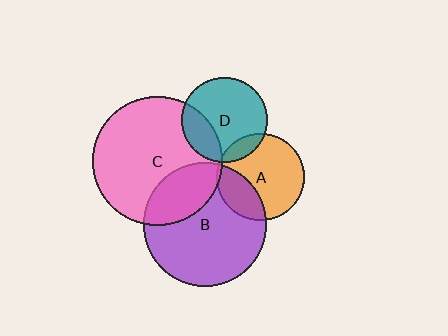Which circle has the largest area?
Circle C (pink).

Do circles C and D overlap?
Yes.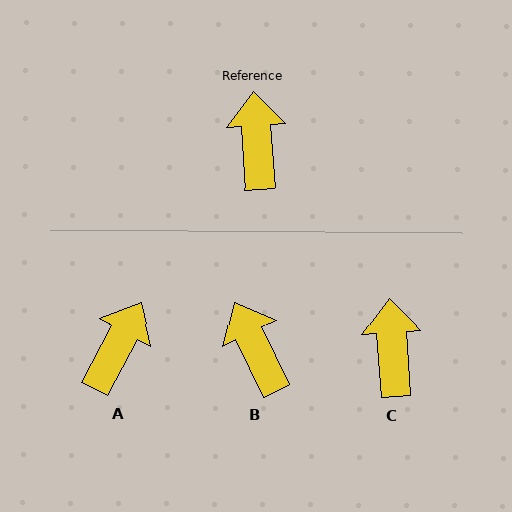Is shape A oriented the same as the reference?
No, it is off by about 32 degrees.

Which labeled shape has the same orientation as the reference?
C.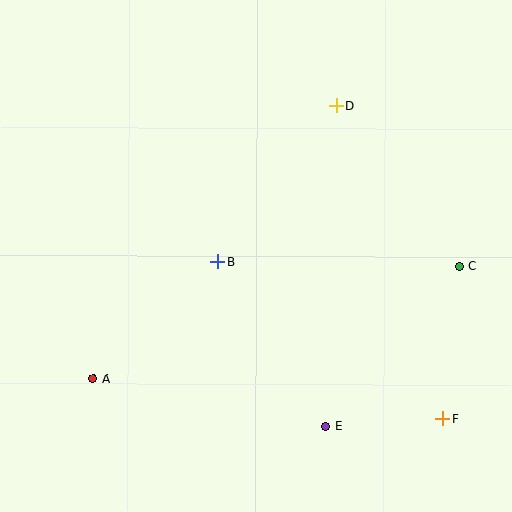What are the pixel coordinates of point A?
Point A is at (93, 379).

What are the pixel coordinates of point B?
Point B is at (218, 262).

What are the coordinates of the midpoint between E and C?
The midpoint between E and C is at (393, 346).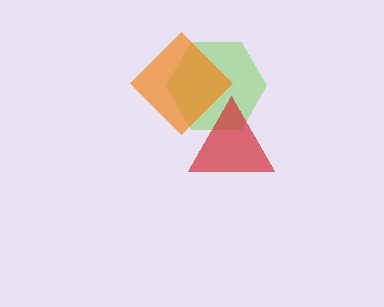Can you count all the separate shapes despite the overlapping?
Yes, there are 3 separate shapes.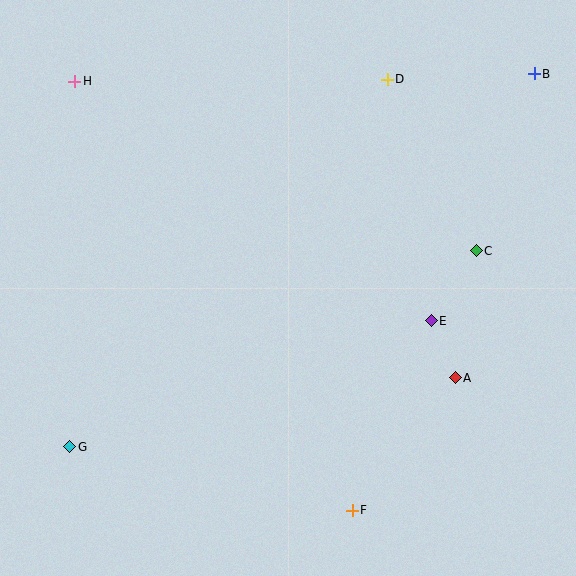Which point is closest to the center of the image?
Point E at (431, 321) is closest to the center.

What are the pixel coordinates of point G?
Point G is at (70, 447).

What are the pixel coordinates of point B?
Point B is at (534, 74).